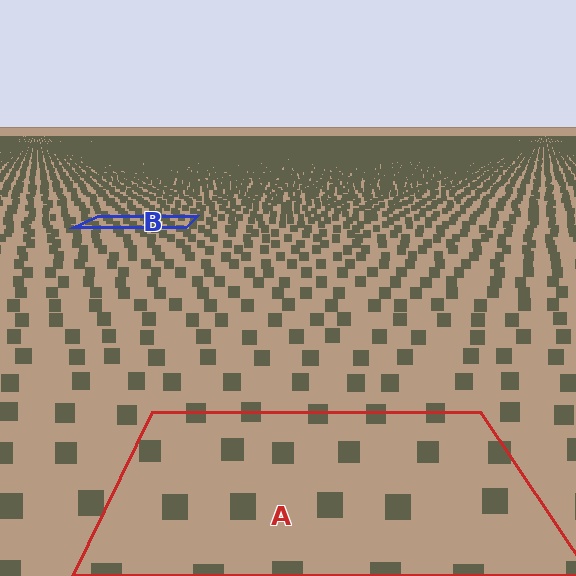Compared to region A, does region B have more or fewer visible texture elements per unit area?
Region B has more texture elements per unit area — they are packed more densely because it is farther away.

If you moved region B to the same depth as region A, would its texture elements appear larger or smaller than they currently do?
They would appear larger. At a closer depth, the same texture elements are projected at a bigger on-screen size.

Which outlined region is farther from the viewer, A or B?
Region B is farther from the viewer — the texture elements inside it appear smaller and more densely packed.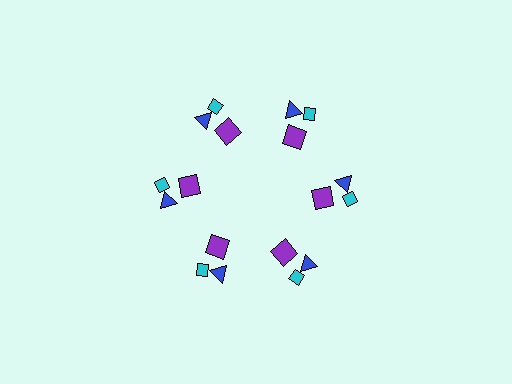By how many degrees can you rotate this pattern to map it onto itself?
The pattern maps onto itself every 60 degrees of rotation.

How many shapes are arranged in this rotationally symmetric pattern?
There are 18 shapes, arranged in 6 groups of 3.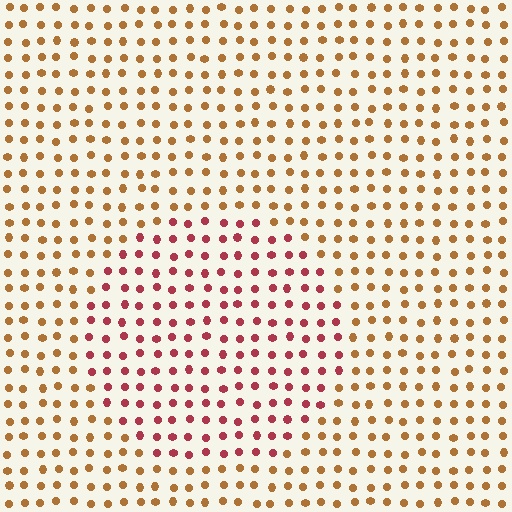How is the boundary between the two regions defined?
The boundary is defined purely by a slight shift in hue (about 41 degrees). Spacing, size, and orientation are identical on both sides.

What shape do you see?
I see a circle.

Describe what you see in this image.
The image is filled with small brown elements in a uniform arrangement. A circle-shaped region is visible where the elements are tinted to a slightly different hue, forming a subtle color boundary.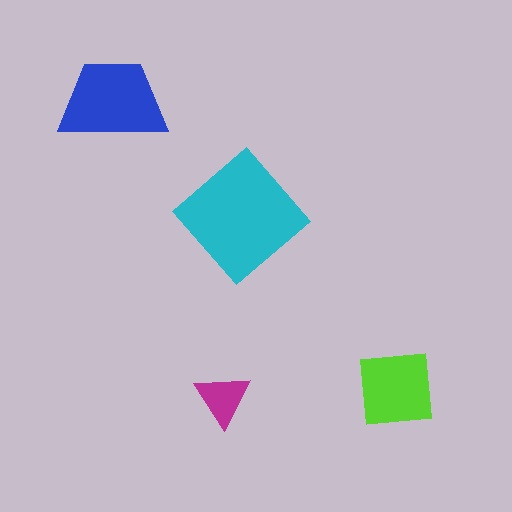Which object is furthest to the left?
The blue trapezoid is leftmost.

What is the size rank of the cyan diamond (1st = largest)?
1st.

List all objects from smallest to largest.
The magenta triangle, the lime square, the blue trapezoid, the cyan diamond.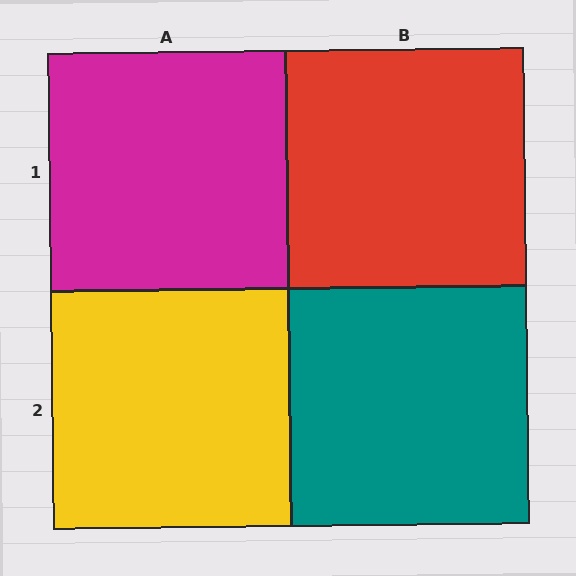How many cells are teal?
1 cell is teal.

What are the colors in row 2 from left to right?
Yellow, teal.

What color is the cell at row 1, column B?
Red.